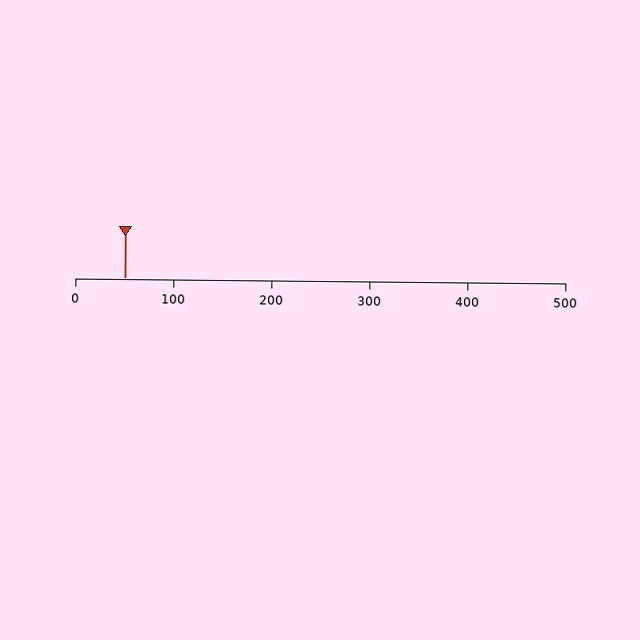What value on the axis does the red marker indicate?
The marker indicates approximately 50.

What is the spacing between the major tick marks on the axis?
The major ticks are spaced 100 apart.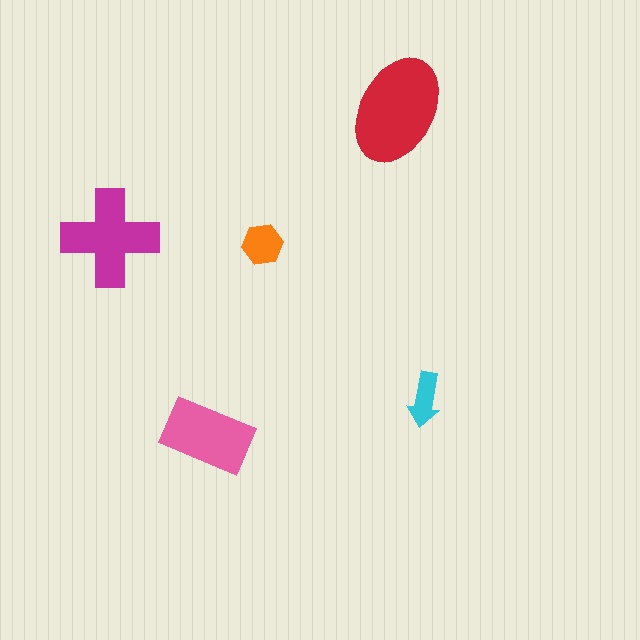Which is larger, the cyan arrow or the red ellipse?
The red ellipse.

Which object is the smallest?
The cyan arrow.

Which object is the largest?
The red ellipse.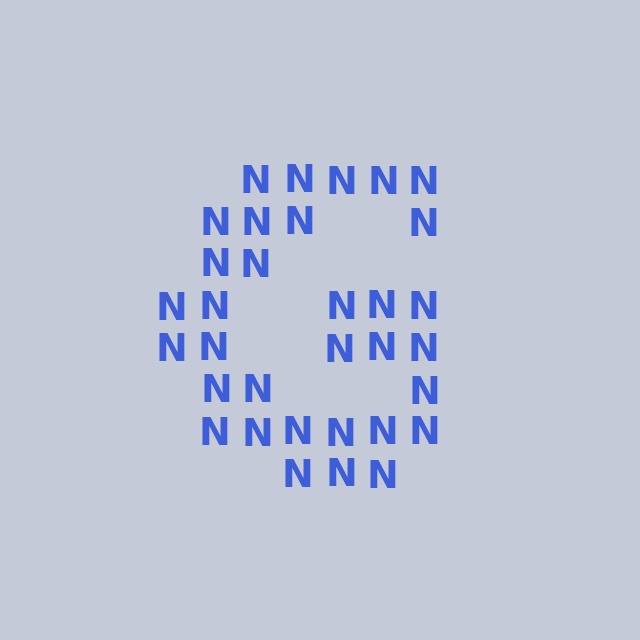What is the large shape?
The large shape is the letter G.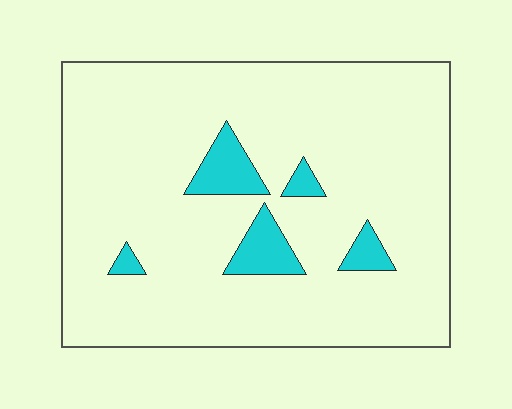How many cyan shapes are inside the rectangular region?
5.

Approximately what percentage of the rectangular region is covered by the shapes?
Approximately 10%.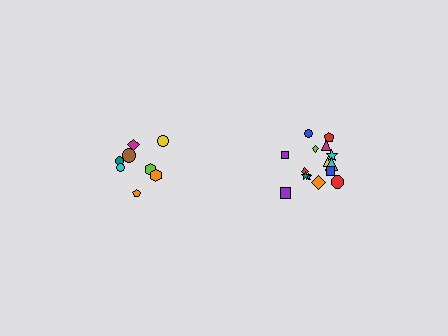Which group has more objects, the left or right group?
The right group.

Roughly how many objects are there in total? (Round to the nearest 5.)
Roughly 25 objects in total.